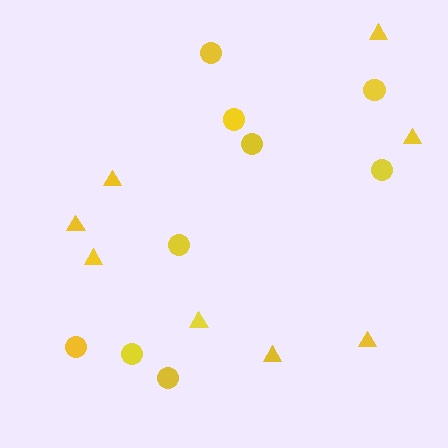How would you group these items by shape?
There are 2 groups: one group of circles (9) and one group of triangles (8).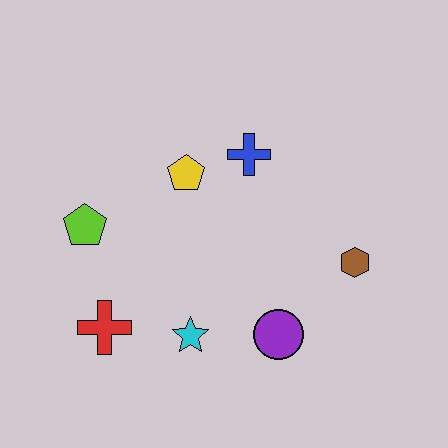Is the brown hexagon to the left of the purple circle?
No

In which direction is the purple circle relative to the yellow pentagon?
The purple circle is below the yellow pentagon.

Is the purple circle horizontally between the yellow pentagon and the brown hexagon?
Yes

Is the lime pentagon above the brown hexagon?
Yes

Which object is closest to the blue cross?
The yellow pentagon is closest to the blue cross.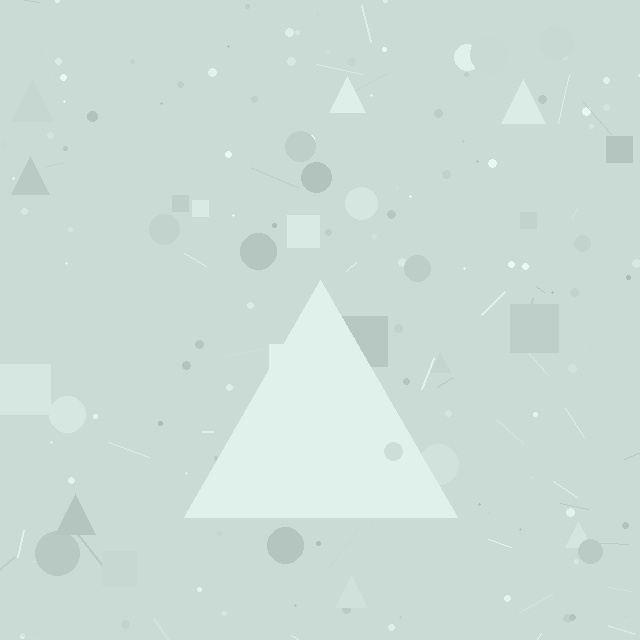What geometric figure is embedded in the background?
A triangle is embedded in the background.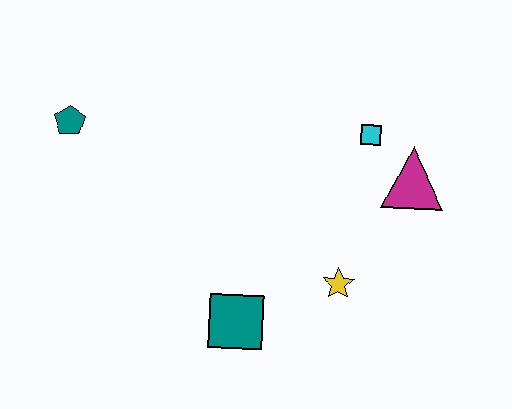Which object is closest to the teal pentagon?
The teal square is closest to the teal pentagon.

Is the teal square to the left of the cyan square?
Yes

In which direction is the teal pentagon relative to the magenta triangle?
The teal pentagon is to the left of the magenta triangle.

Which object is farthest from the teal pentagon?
The magenta triangle is farthest from the teal pentagon.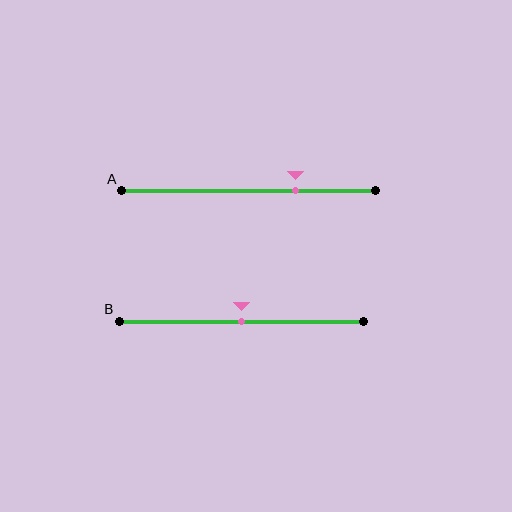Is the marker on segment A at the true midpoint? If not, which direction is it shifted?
No, the marker on segment A is shifted to the right by about 19% of the segment length.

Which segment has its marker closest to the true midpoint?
Segment B has its marker closest to the true midpoint.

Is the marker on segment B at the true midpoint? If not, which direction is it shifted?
Yes, the marker on segment B is at the true midpoint.